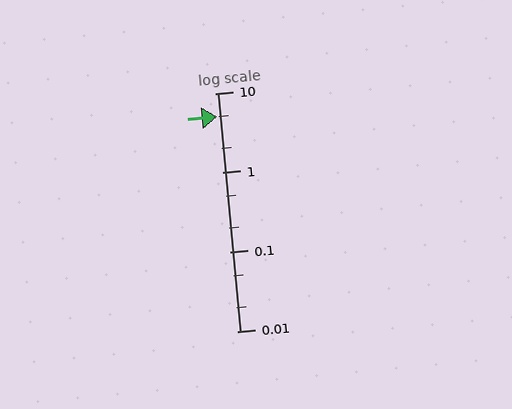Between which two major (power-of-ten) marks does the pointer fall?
The pointer is between 1 and 10.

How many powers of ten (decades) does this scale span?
The scale spans 3 decades, from 0.01 to 10.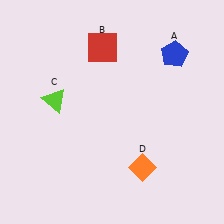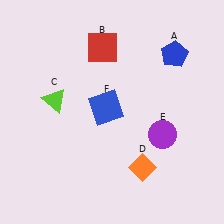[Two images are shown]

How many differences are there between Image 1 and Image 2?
There are 2 differences between the two images.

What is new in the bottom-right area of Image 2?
A purple circle (E) was added in the bottom-right area of Image 2.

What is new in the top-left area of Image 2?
A blue square (F) was added in the top-left area of Image 2.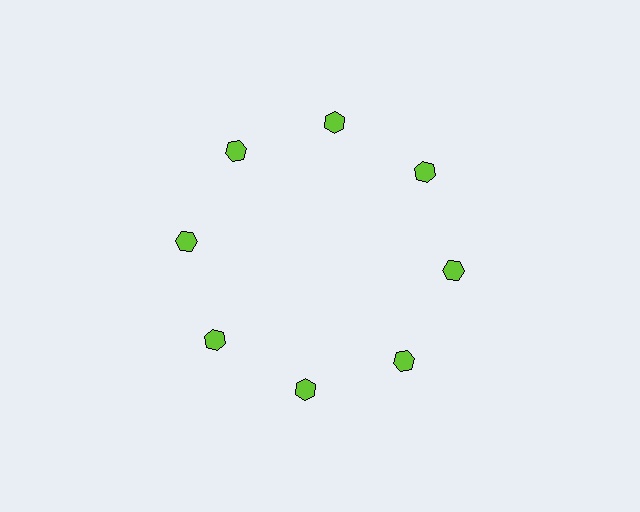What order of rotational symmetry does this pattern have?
This pattern has 8-fold rotational symmetry.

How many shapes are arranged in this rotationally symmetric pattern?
There are 8 shapes, arranged in 8 groups of 1.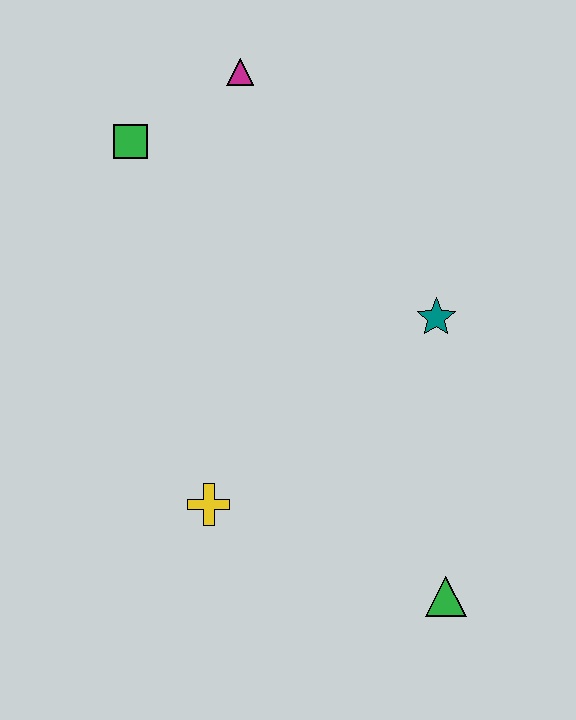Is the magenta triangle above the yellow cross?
Yes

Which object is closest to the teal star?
The green triangle is closest to the teal star.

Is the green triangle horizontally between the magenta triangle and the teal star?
No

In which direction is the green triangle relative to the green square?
The green triangle is below the green square.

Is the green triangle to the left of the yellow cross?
No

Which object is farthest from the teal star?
The green square is farthest from the teal star.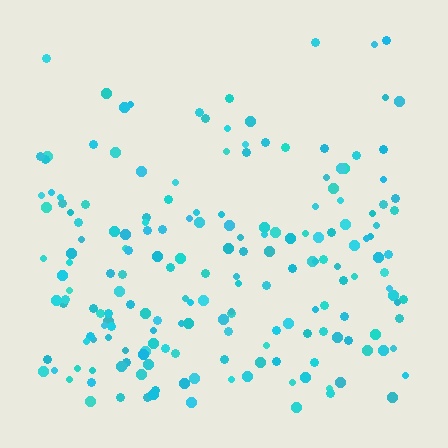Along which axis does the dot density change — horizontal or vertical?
Vertical.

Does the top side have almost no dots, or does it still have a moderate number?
Still a moderate number, just noticeably fewer than the bottom.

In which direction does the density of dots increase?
From top to bottom, with the bottom side densest.